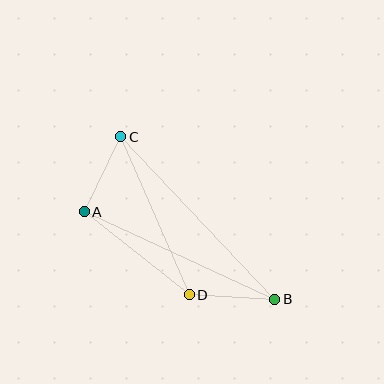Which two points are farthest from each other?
Points B and C are farthest from each other.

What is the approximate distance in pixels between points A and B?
The distance between A and B is approximately 210 pixels.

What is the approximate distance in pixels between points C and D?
The distance between C and D is approximately 172 pixels.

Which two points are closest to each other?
Points A and C are closest to each other.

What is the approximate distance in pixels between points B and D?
The distance between B and D is approximately 86 pixels.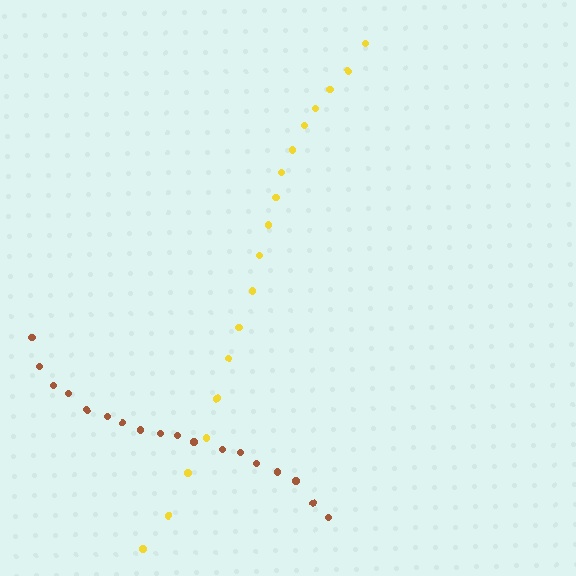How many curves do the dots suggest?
There are 2 distinct paths.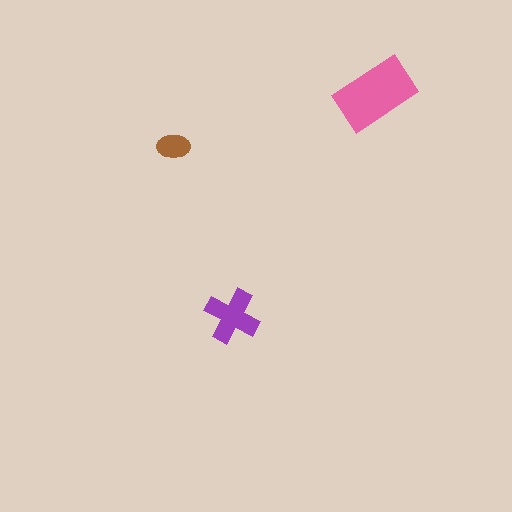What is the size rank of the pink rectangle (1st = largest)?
1st.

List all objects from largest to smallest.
The pink rectangle, the purple cross, the brown ellipse.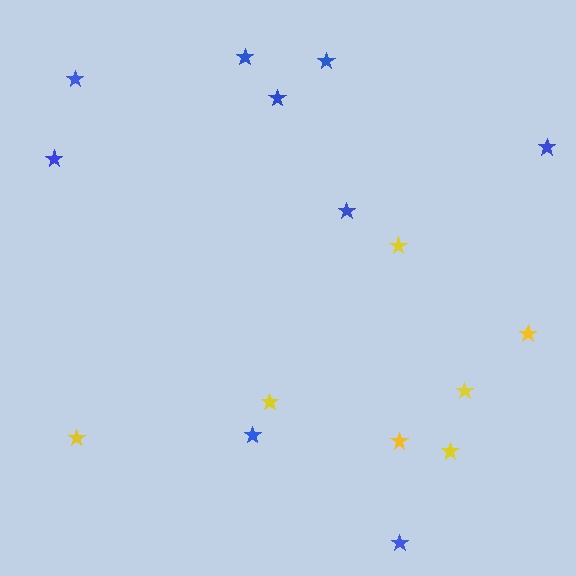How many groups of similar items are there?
There are 2 groups: one group of blue stars (9) and one group of yellow stars (7).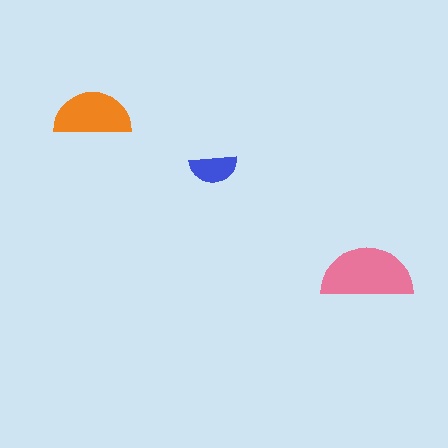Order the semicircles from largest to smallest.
the pink one, the orange one, the blue one.